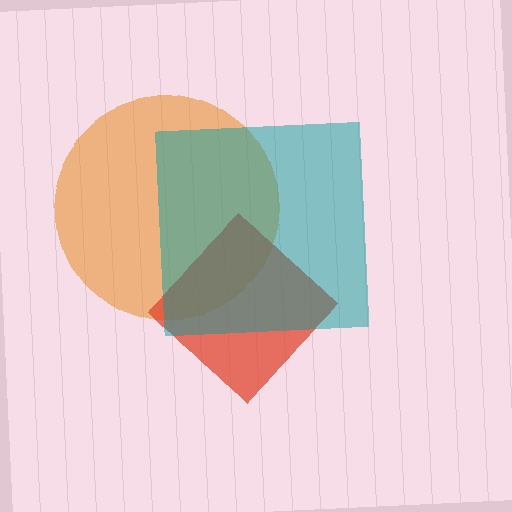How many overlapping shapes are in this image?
There are 3 overlapping shapes in the image.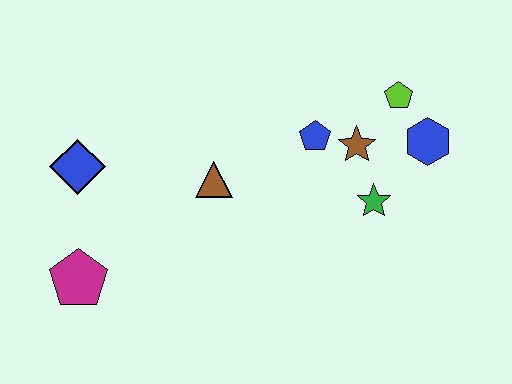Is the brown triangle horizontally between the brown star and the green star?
No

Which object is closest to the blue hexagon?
The lime pentagon is closest to the blue hexagon.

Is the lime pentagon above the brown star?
Yes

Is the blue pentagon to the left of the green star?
Yes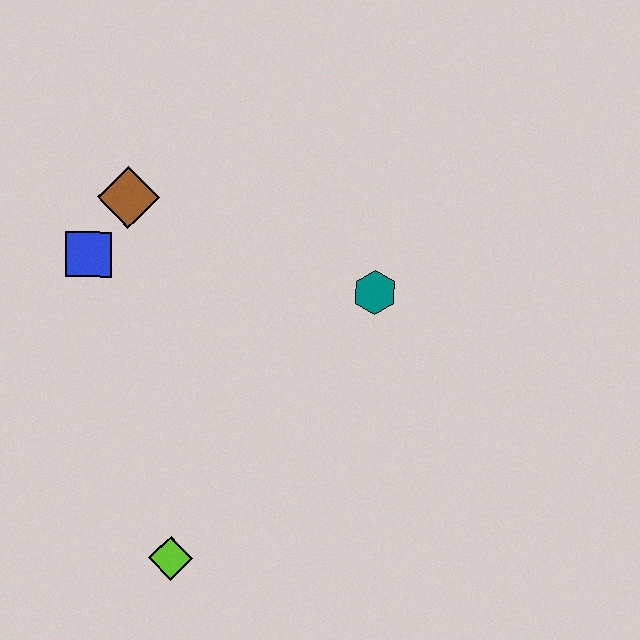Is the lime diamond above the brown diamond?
No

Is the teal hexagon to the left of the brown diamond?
No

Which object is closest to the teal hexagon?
The brown diamond is closest to the teal hexagon.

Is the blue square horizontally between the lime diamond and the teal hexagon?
No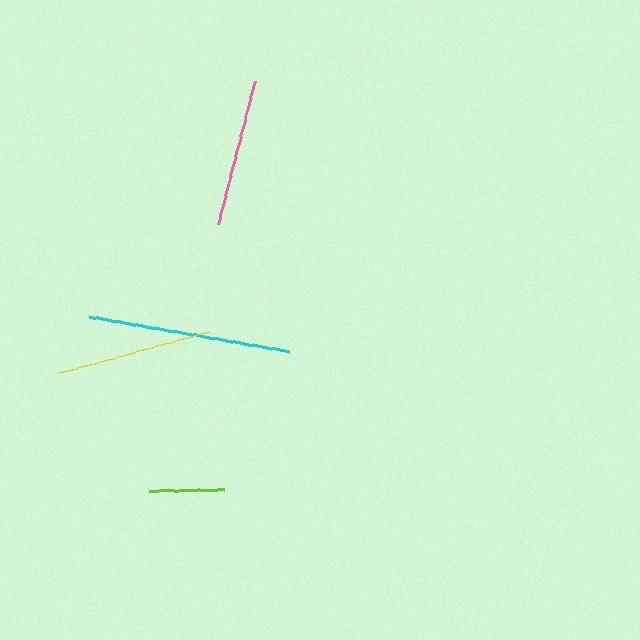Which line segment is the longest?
The cyan line is the longest at approximately 202 pixels.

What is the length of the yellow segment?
The yellow segment is approximately 156 pixels long.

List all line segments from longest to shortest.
From longest to shortest: cyan, yellow, pink, lime.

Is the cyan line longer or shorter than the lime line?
The cyan line is longer than the lime line.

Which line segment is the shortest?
The lime line is the shortest at approximately 75 pixels.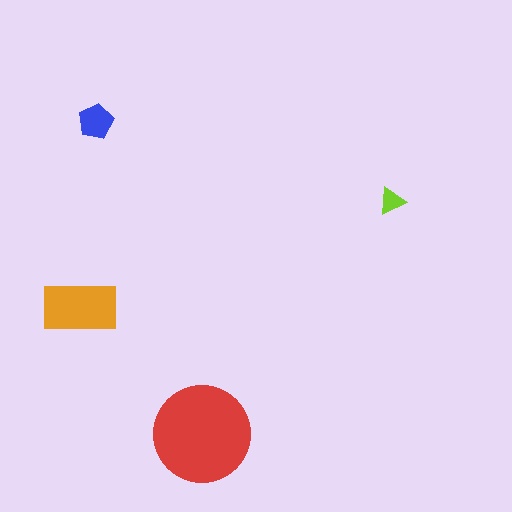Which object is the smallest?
The lime triangle.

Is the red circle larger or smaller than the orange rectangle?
Larger.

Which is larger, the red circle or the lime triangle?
The red circle.